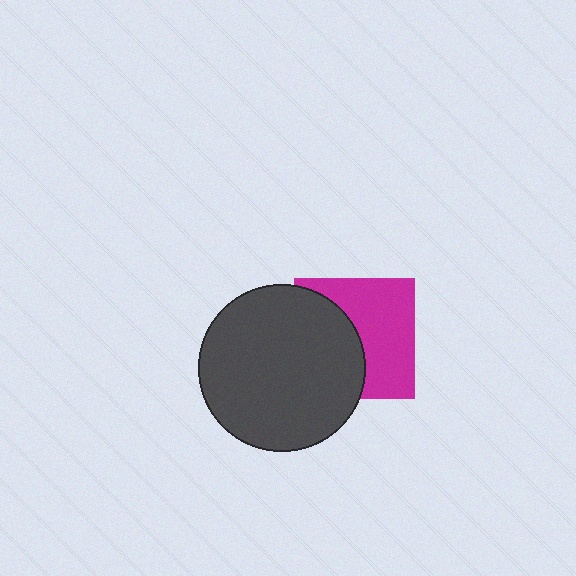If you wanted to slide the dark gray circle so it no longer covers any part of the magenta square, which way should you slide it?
Slide it left — that is the most direct way to separate the two shapes.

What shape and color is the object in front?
The object in front is a dark gray circle.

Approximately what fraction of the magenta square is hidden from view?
Roughly 46% of the magenta square is hidden behind the dark gray circle.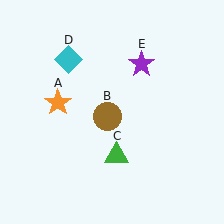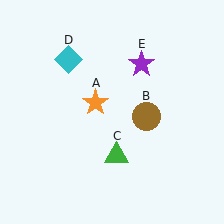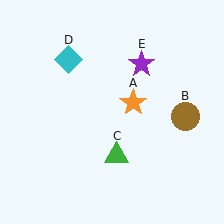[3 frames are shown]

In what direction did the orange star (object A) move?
The orange star (object A) moved right.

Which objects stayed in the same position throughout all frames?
Green triangle (object C) and cyan diamond (object D) and purple star (object E) remained stationary.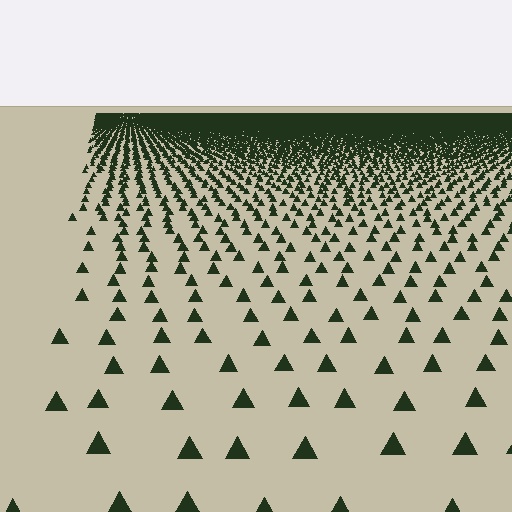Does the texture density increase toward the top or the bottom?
Density increases toward the top.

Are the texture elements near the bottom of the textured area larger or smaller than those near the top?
Larger. Near the bottom, elements are closer to the viewer and appear at a bigger on-screen size.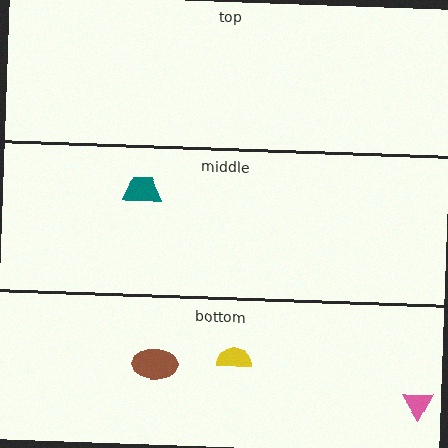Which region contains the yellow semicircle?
The bottom region.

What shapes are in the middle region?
The teal trapezoid.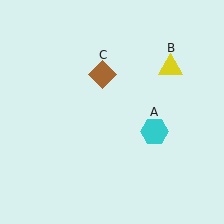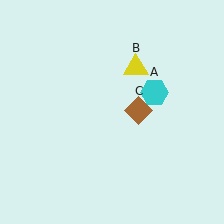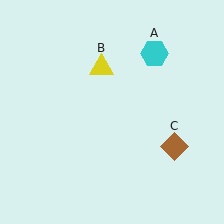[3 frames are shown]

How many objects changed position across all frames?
3 objects changed position: cyan hexagon (object A), yellow triangle (object B), brown diamond (object C).